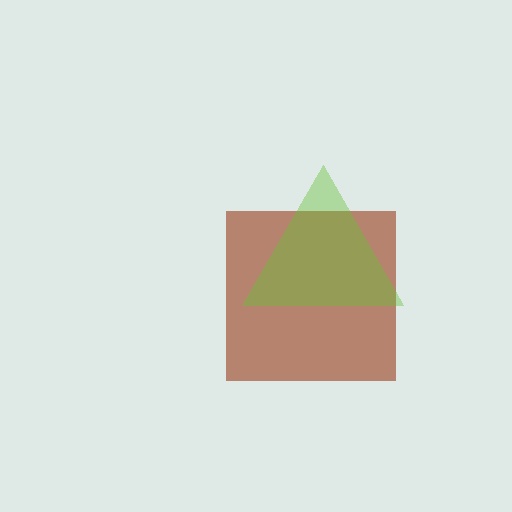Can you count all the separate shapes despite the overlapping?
Yes, there are 2 separate shapes.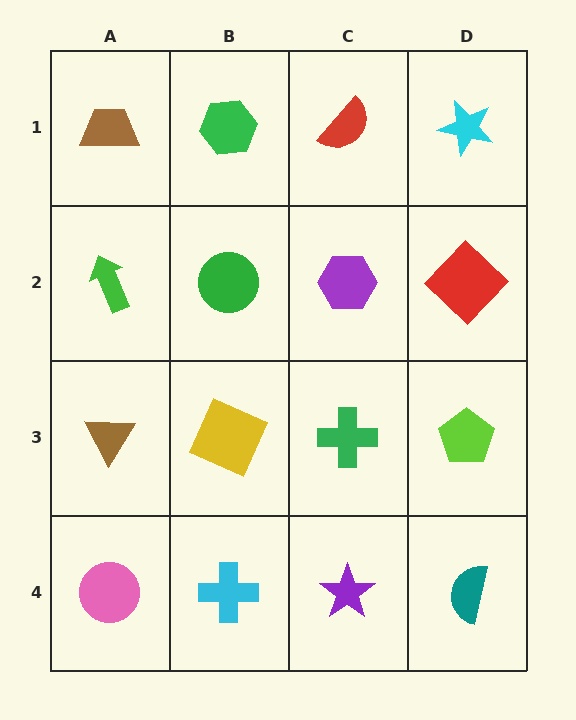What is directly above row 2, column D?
A cyan star.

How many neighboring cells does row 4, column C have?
3.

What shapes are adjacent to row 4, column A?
A brown triangle (row 3, column A), a cyan cross (row 4, column B).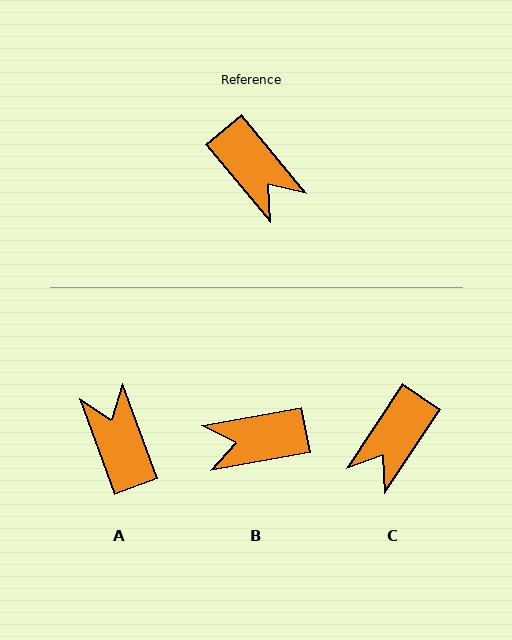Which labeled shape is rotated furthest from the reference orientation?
A, about 161 degrees away.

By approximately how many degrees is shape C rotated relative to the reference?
Approximately 73 degrees clockwise.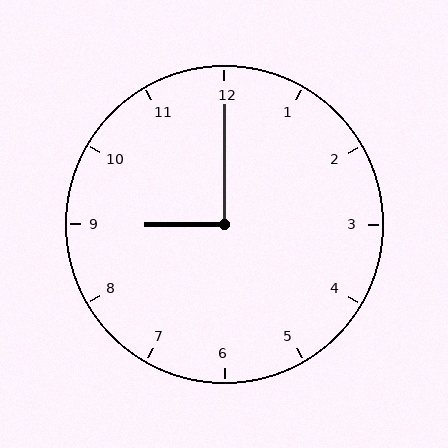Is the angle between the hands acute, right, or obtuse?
It is right.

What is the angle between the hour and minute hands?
Approximately 90 degrees.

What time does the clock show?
9:00.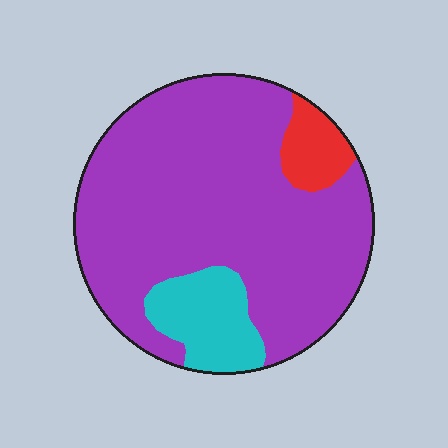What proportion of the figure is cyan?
Cyan covers about 15% of the figure.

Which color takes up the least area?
Red, at roughly 5%.